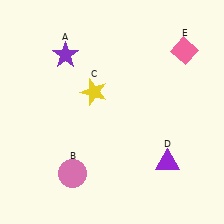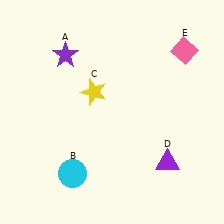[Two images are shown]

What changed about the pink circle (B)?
In Image 1, B is pink. In Image 2, it changed to cyan.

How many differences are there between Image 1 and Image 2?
There is 1 difference between the two images.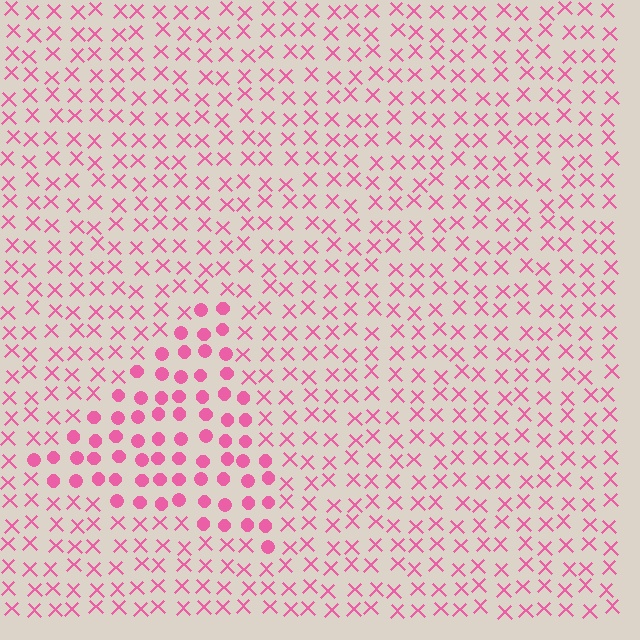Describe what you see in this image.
The image is filled with small pink elements arranged in a uniform grid. A triangle-shaped region contains circles, while the surrounding area contains X marks. The boundary is defined purely by the change in element shape.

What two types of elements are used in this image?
The image uses circles inside the triangle region and X marks outside it.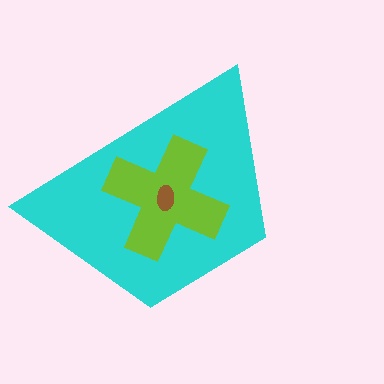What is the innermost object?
The brown ellipse.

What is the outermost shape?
The cyan trapezoid.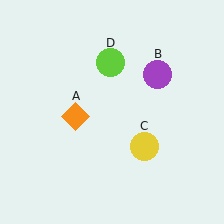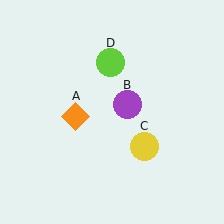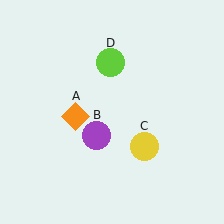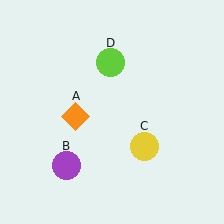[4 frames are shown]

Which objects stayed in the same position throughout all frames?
Orange diamond (object A) and yellow circle (object C) and lime circle (object D) remained stationary.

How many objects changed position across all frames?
1 object changed position: purple circle (object B).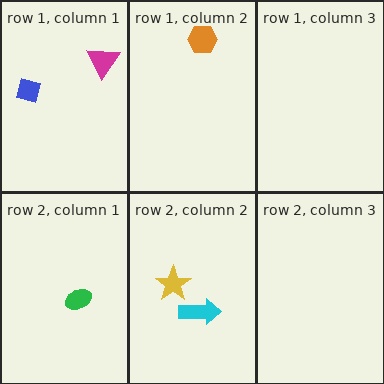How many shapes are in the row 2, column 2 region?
2.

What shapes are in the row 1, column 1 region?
The magenta triangle, the blue square.